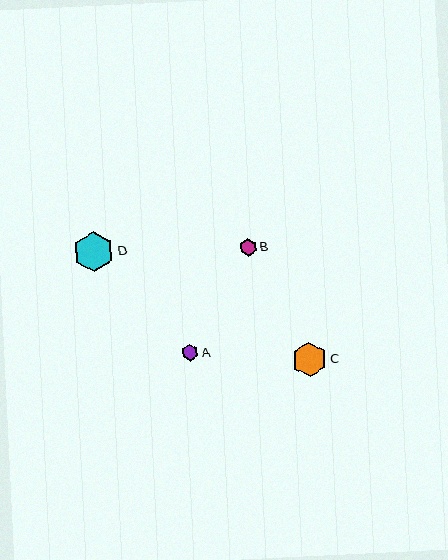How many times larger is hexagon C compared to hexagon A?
Hexagon C is approximately 2.1 times the size of hexagon A.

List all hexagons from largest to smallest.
From largest to smallest: D, C, B, A.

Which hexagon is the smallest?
Hexagon A is the smallest with a size of approximately 16 pixels.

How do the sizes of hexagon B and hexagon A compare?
Hexagon B and hexagon A are approximately the same size.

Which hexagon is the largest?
Hexagon D is the largest with a size of approximately 40 pixels.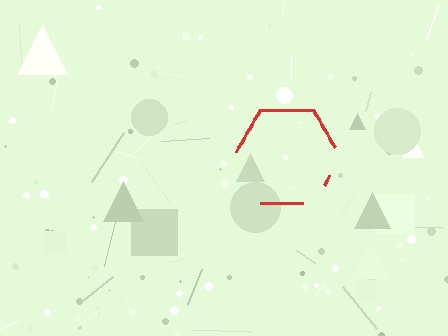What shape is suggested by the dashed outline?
The dashed outline suggests a hexagon.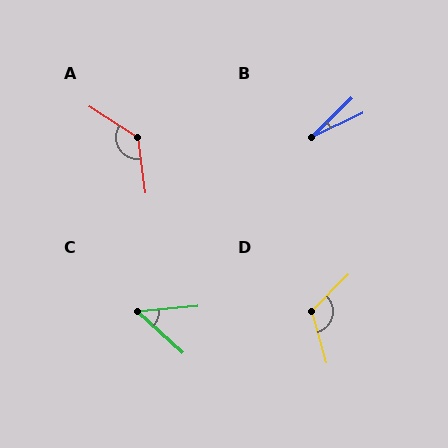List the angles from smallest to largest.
B (19°), C (47°), D (119°), A (131°).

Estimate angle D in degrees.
Approximately 119 degrees.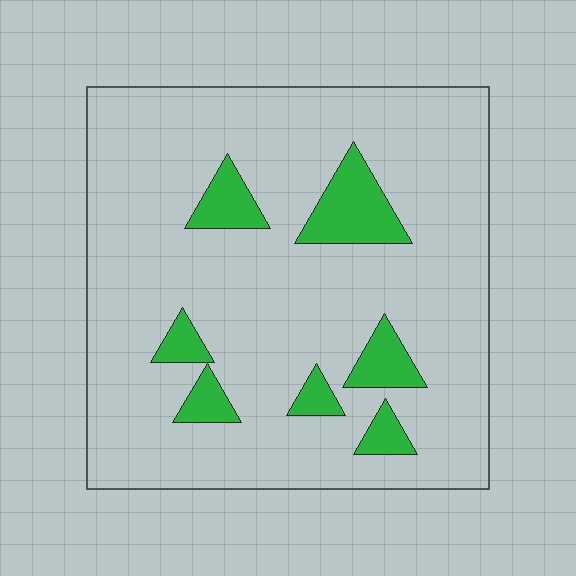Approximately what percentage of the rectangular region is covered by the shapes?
Approximately 10%.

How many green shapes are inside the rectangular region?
7.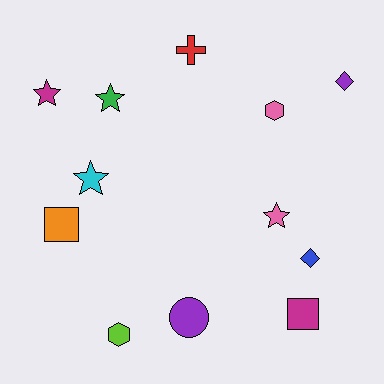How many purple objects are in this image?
There are 2 purple objects.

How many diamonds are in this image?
There are 2 diamonds.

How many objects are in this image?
There are 12 objects.